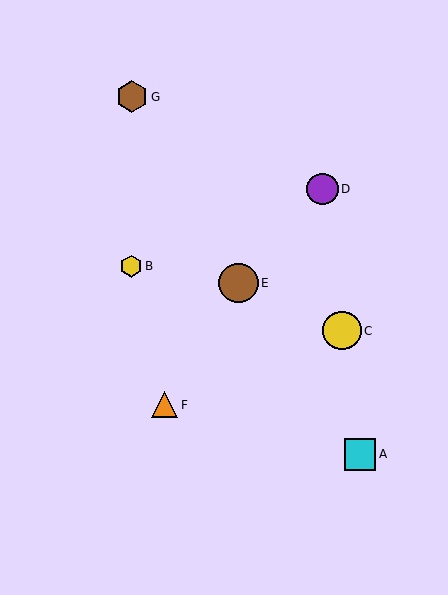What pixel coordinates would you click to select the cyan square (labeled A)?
Click at (360, 454) to select the cyan square A.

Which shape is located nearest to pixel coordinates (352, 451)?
The cyan square (labeled A) at (360, 454) is nearest to that location.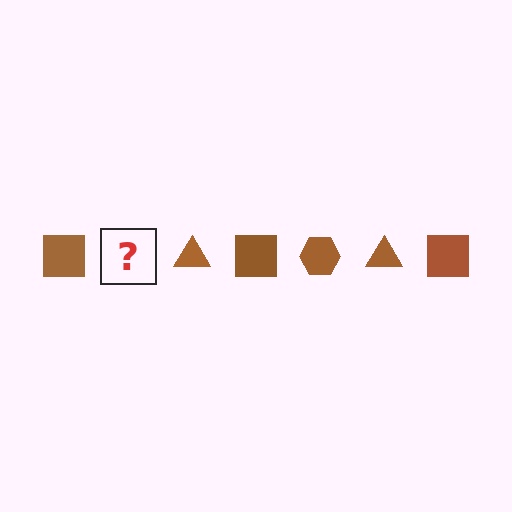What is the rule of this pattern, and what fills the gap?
The rule is that the pattern cycles through square, hexagon, triangle shapes in brown. The gap should be filled with a brown hexagon.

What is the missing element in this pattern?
The missing element is a brown hexagon.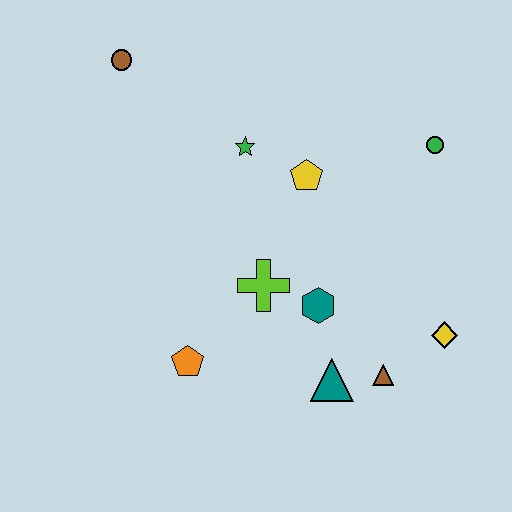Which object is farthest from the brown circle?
The yellow diamond is farthest from the brown circle.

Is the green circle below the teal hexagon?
No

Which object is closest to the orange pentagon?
The lime cross is closest to the orange pentagon.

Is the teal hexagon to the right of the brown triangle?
No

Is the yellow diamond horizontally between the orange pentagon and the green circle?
No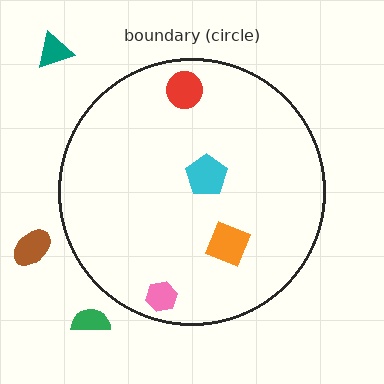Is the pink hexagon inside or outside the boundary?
Inside.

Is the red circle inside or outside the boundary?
Inside.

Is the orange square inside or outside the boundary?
Inside.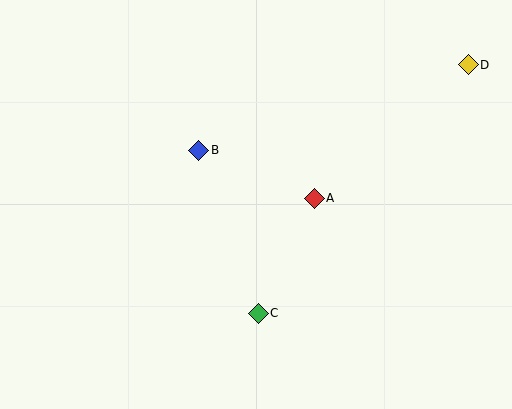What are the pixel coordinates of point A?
Point A is at (314, 198).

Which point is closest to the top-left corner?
Point B is closest to the top-left corner.